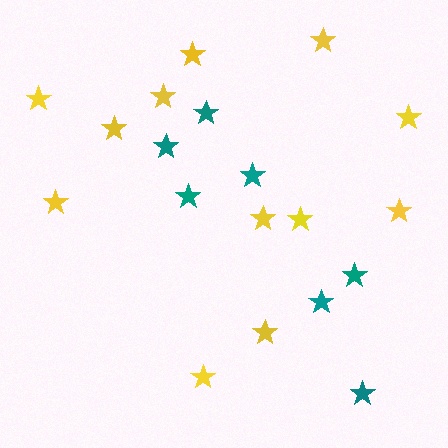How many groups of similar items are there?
There are 2 groups: one group of teal stars (7) and one group of yellow stars (12).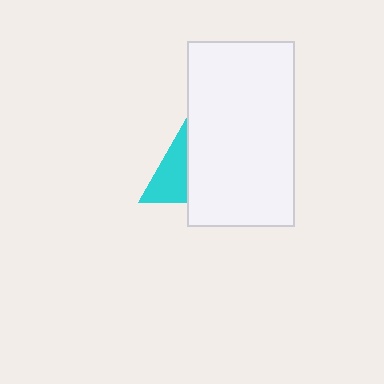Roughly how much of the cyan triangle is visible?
A small part of it is visible (roughly 38%).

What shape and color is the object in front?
The object in front is a white rectangle.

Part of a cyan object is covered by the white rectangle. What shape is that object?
It is a triangle.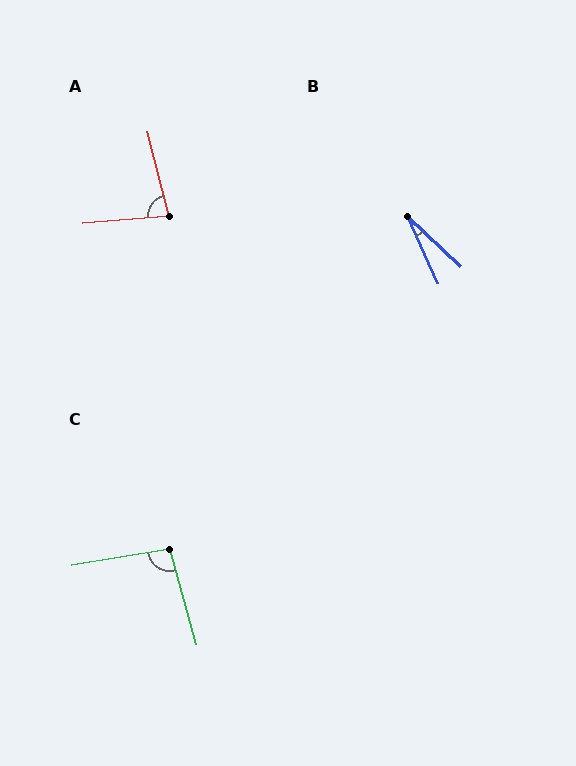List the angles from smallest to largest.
B (22°), A (80°), C (96°).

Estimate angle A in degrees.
Approximately 80 degrees.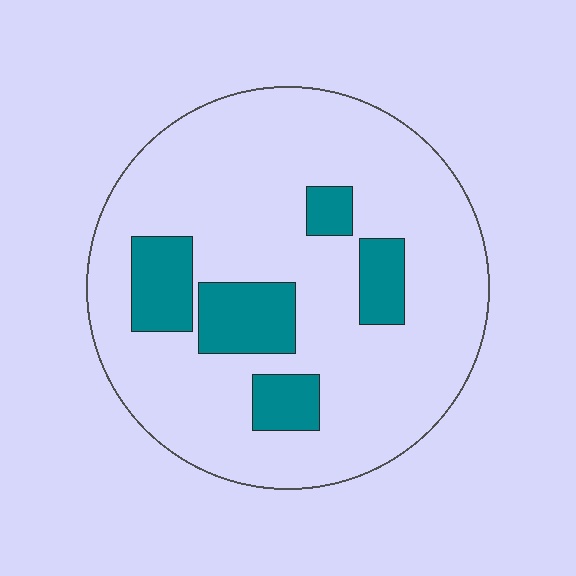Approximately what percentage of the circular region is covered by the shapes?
Approximately 20%.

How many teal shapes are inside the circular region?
5.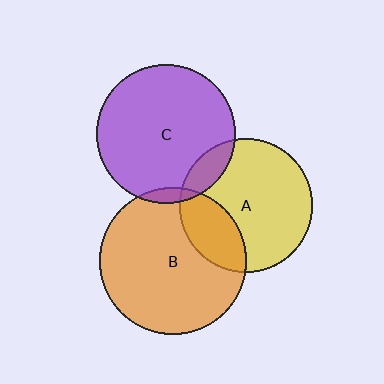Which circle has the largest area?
Circle B (orange).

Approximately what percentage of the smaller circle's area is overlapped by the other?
Approximately 25%.